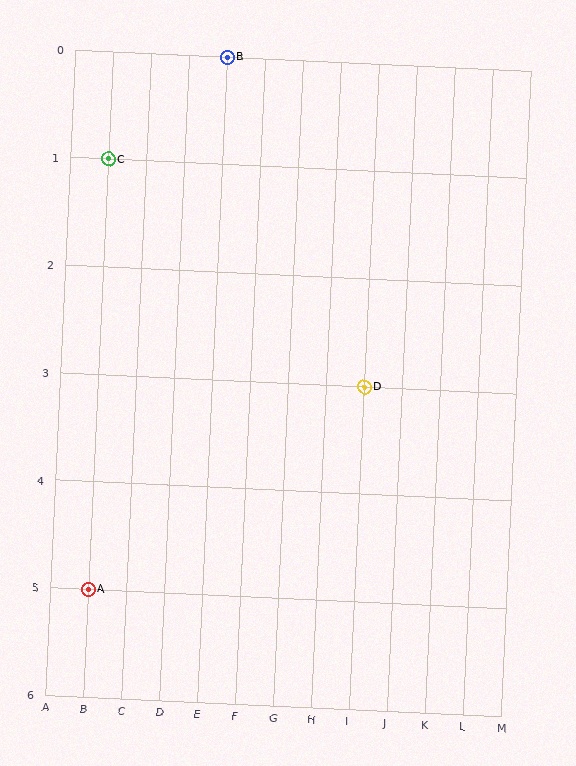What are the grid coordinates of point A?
Point A is at grid coordinates (B, 5).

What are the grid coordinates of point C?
Point C is at grid coordinates (B, 1).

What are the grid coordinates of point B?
Point B is at grid coordinates (E, 0).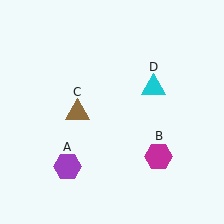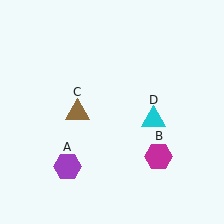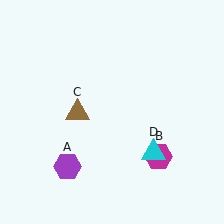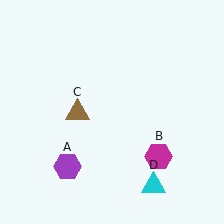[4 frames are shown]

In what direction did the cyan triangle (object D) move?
The cyan triangle (object D) moved down.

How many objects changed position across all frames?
1 object changed position: cyan triangle (object D).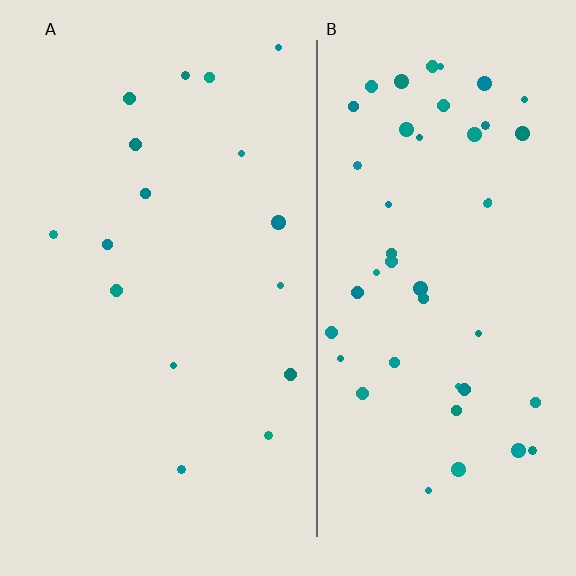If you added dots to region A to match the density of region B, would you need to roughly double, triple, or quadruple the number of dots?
Approximately triple.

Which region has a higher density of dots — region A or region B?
B (the right).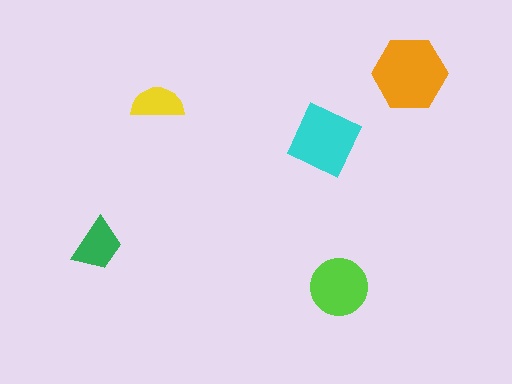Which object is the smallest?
The yellow semicircle.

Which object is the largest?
The orange hexagon.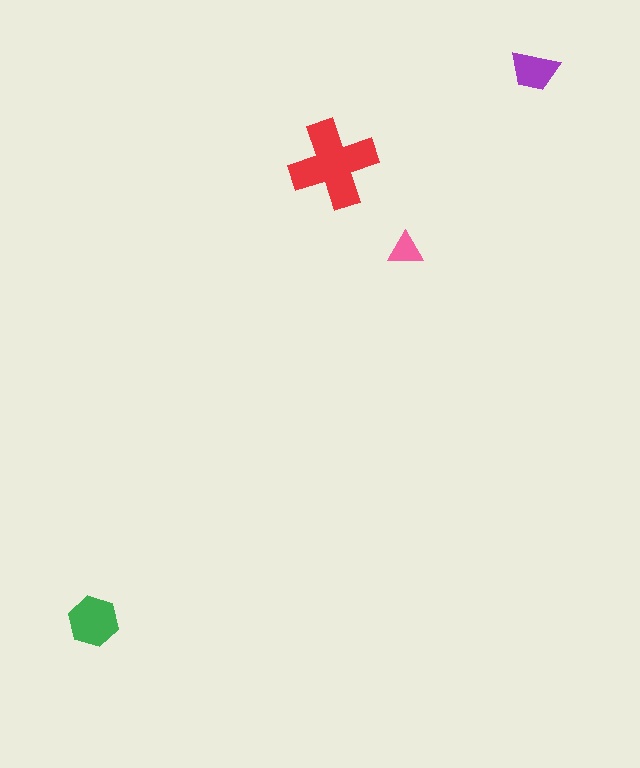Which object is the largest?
The red cross.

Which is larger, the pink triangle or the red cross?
The red cross.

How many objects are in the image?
There are 4 objects in the image.